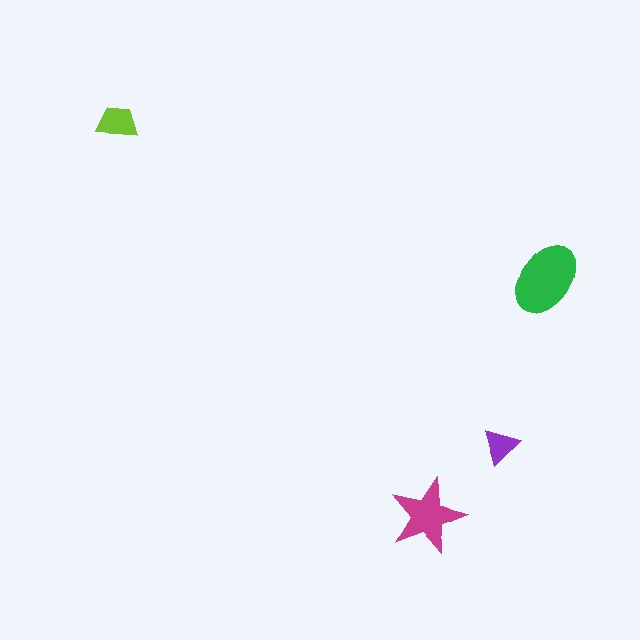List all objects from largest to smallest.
The green ellipse, the magenta star, the lime trapezoid, the purple triangle.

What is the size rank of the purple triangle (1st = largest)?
4th.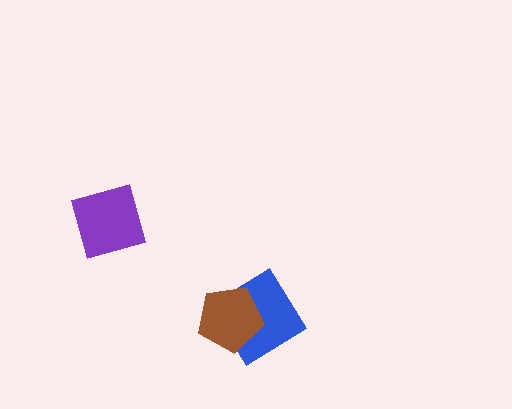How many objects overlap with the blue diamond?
1 object overlaps with the blue diamond.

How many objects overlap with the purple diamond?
0 objects overlap with the purple diamond.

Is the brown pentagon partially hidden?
No, no other shape covers it.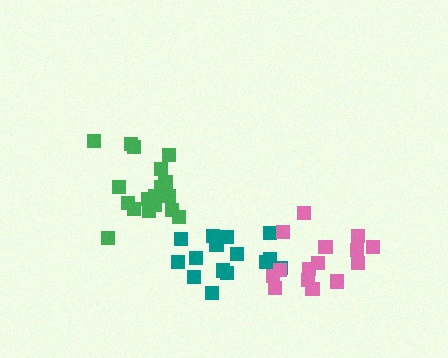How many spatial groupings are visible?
There are 3 spatial groupings.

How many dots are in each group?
Group 1: 15 dots, Group 2: 15 dots, Group 3: 19 dots (49 total).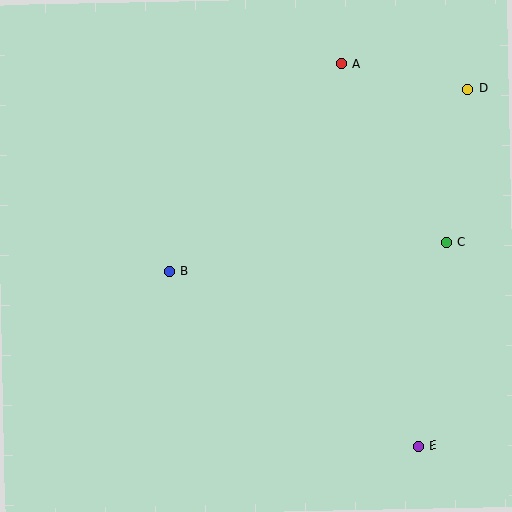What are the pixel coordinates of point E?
Point E is at (418, 446).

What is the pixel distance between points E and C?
The distance between E and C is 205 pixels.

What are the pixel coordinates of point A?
Point A is at (341, 64).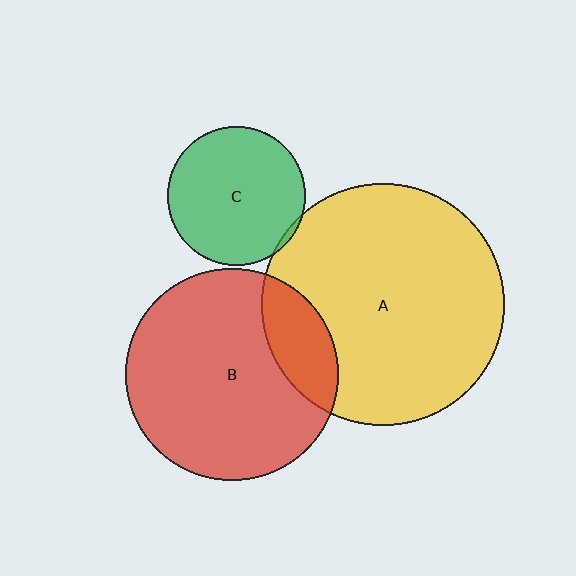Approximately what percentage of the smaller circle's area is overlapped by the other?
Approximately 20%.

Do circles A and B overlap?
Yes.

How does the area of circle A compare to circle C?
Approximately 3.1 times.